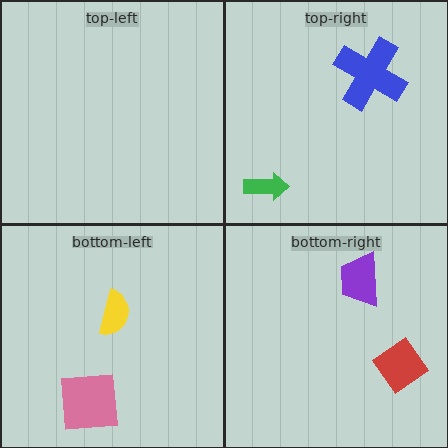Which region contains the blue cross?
The top-right region.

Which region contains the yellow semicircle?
The bottom-left region.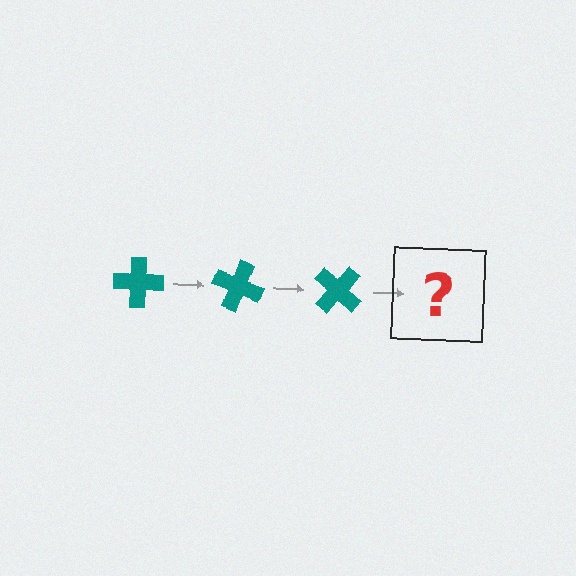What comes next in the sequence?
The next element should be a teal cross rotated 60 degrees.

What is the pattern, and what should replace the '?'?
The pattern is that the cross rotates 20 degrees each step. The '?' should be a teal cross rotated 60 degrees.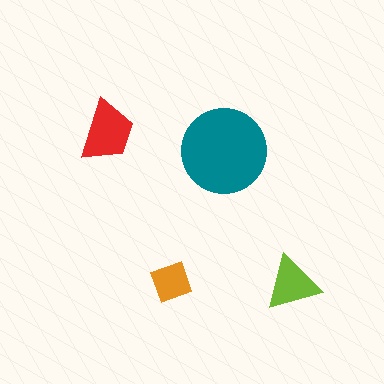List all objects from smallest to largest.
The orange square, the lime triangle, the red trapezoid, the teal circle.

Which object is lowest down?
The lime triangle is bottommost.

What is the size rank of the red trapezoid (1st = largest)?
2nd.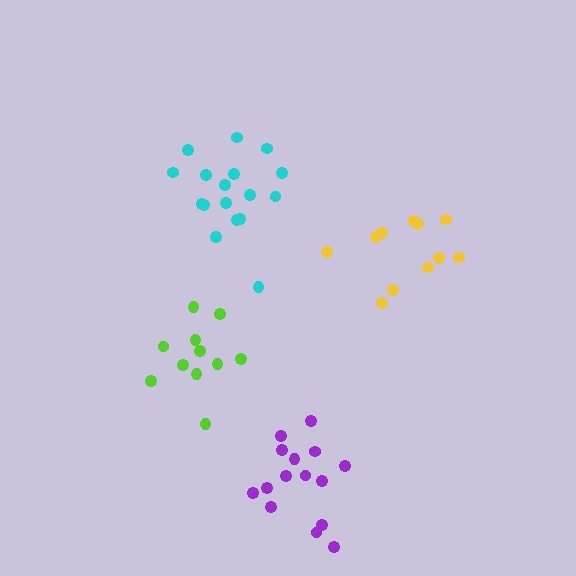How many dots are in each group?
Group 1: 15 dots, Group 2: 11 dots, Group 3: 17 dots, Group 4: 11 dots (54 total).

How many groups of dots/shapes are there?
There are 4 groups.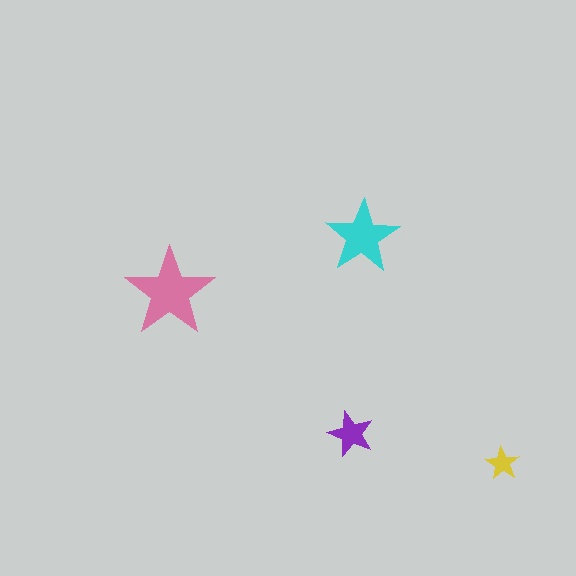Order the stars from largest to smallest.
the pink one, the cyan one, the purple one, the yellow one.